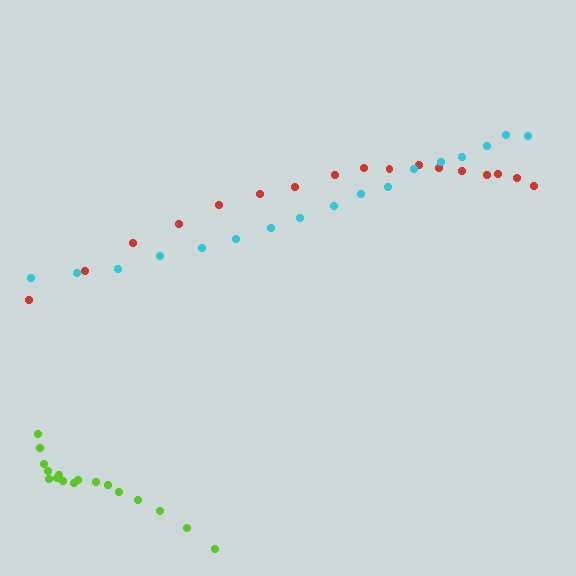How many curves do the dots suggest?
There are 3 distinct paths.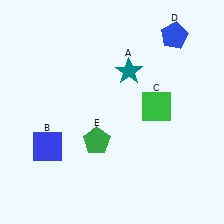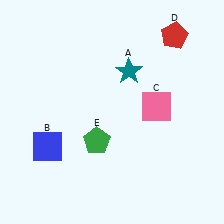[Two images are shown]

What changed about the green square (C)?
In Image 1, C is green. In Image 2, it changed to pink.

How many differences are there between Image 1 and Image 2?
There are 2 differences between the two images.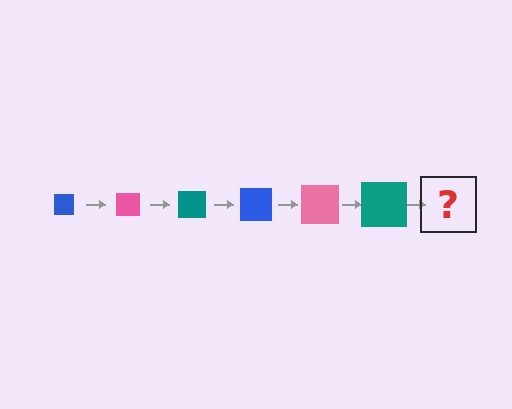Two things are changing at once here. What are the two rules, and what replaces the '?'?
The two rules are that the square grows larger each step and the color cycles through blue, pink, and teal. The '?' should be a blue square, larger than the previous one.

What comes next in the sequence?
The next element should be a blue square, larger than the previous one.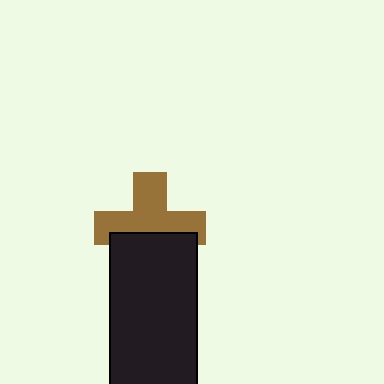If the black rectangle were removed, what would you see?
You would see the complete brown cross.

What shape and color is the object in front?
The object in front is a black rectangle.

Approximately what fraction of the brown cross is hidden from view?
Roughly 39% of the brown cross is hidden behind the black rectangle.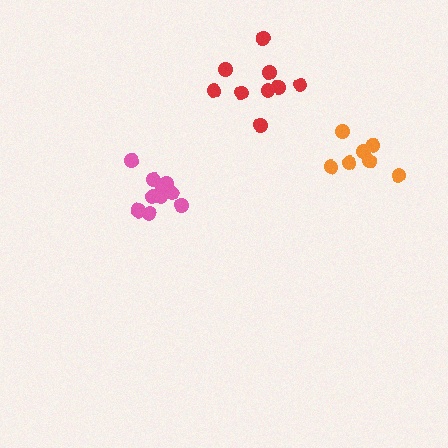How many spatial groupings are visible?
There are 3 spatial groupings.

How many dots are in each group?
Group 1: 11 dots, Group 2: 9 dots, Group 3: 7 dots (27 total).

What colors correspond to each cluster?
The clusters are colored: pink, red, orange.